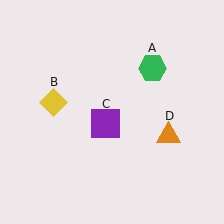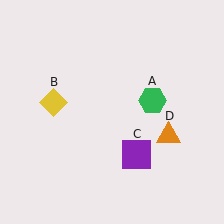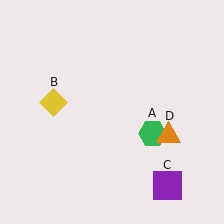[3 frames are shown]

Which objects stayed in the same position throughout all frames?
Yellow diamond (object B) and orange triangle (object D) remained stationary.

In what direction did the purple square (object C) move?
The purple square (object C) moved down and to the right.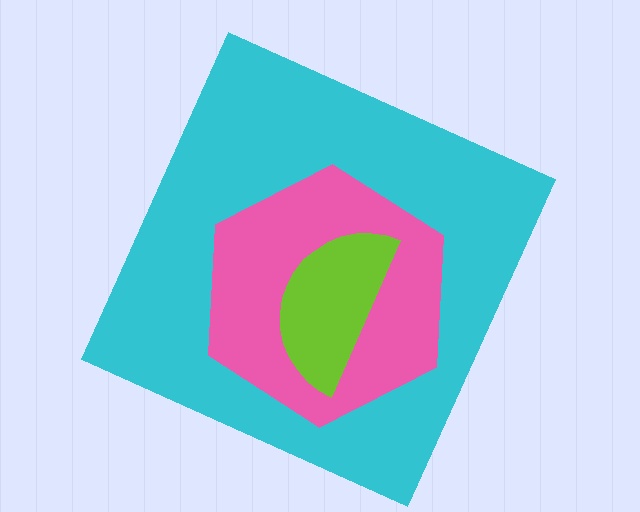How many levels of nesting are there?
3.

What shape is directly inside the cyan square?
The pink hexagon.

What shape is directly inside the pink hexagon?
The lime semicircle.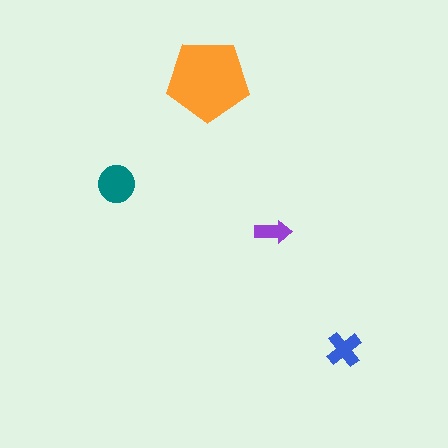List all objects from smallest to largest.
The purple arrow, the blue cross, the teal circle, the orange pentagon.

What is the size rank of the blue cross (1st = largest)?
3rd.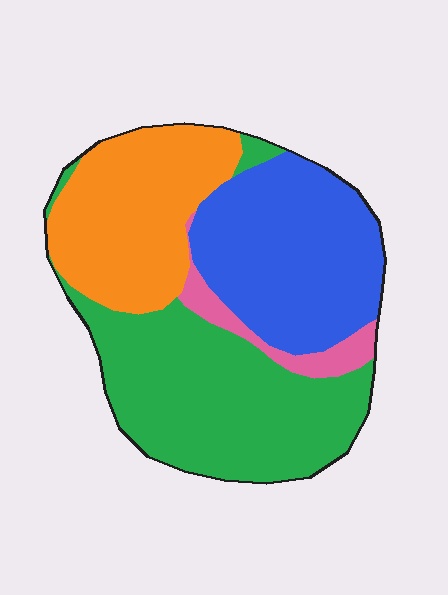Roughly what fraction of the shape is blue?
Blue takes up about one third (1/3) of the shape.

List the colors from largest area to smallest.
From largest to smallest: green, blue, orange, pink.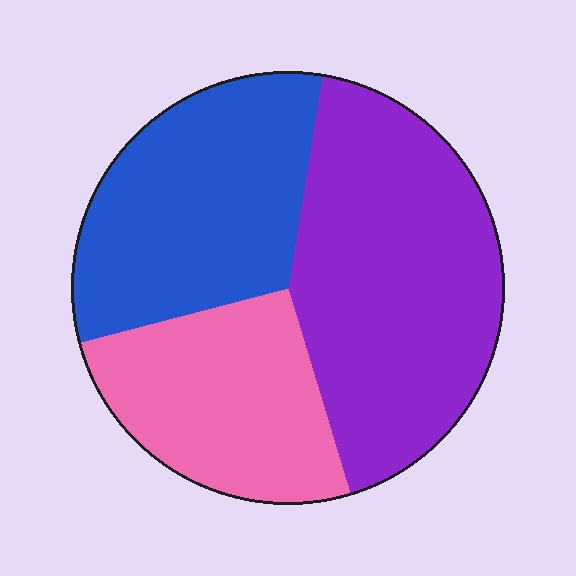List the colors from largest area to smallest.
From largest to smallest: purple, blue, pink.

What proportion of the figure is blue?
Blue covers roughly 30% of the figure.